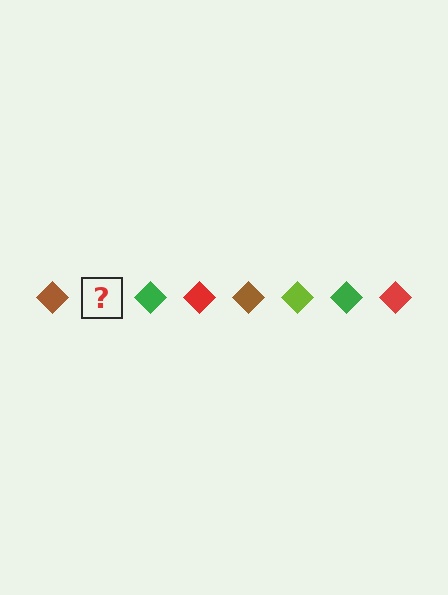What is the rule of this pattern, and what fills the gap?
The rule is that the pattern cycles through brown, lime, green, red diamonds. The gap should be filled with a lime diamond.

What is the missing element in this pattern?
The missing element is a lime diamond.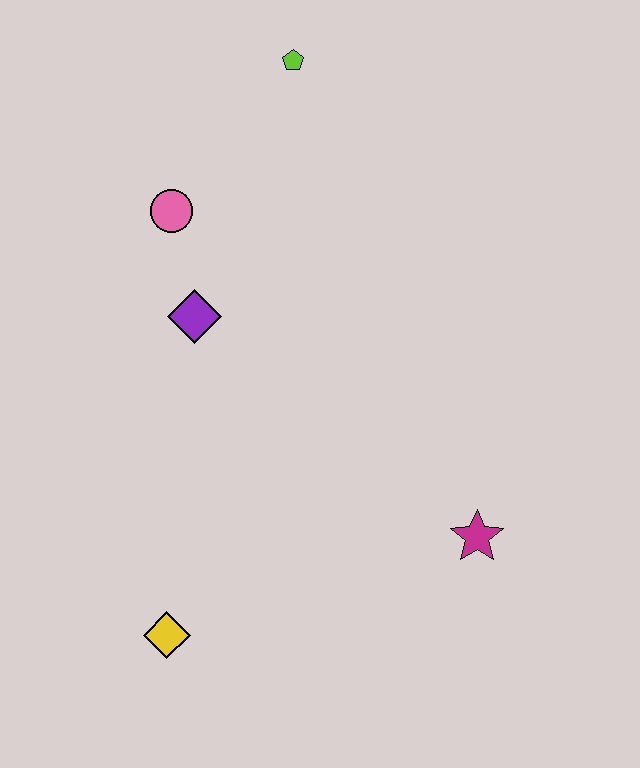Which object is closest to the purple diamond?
The pink circle is closest to the purple diamond.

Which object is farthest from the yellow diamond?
The lime pentagon is farthest from the yellow diamond.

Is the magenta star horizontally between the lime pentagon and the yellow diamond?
No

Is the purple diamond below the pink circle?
Yes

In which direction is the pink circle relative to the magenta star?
The pink circle is above the magenta star.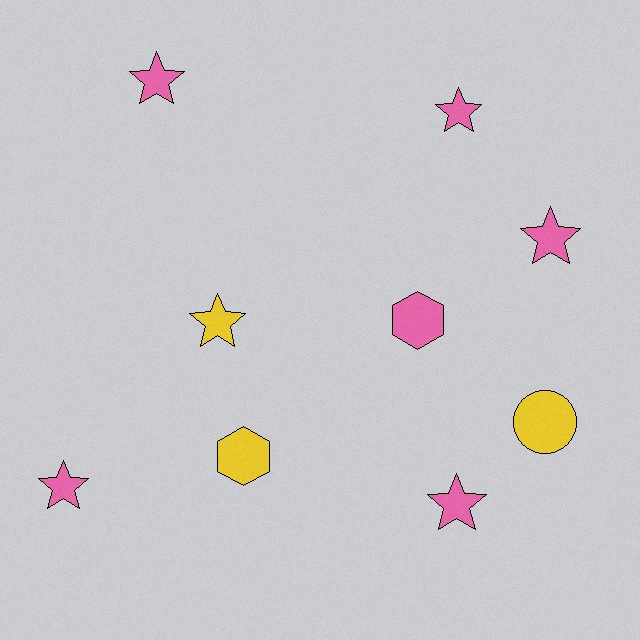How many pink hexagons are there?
There is 1 pink hexagon.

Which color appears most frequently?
Pink, with 6 objects.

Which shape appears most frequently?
Star, with 6 objects.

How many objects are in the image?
There are 9 objects.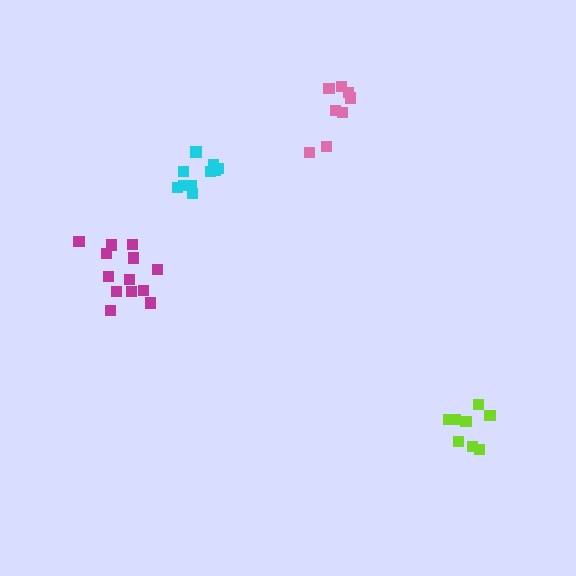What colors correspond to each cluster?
The clusters are colored: pink, cyan, lime, magenta.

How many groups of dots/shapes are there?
There are 4 groups.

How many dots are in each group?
Group 1: 8 dots, Group 2: 10 dots, Group 3: 8 dots, Group 4: 13 dots (39 total).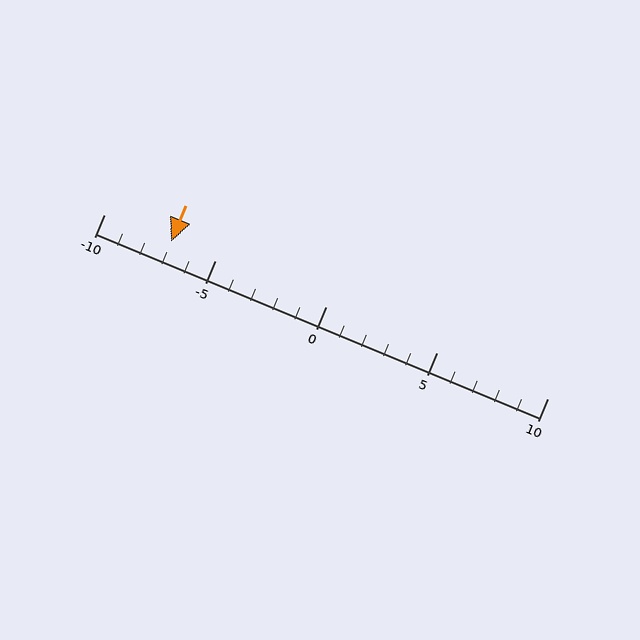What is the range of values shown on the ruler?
The ruler shows values from -10 to 10.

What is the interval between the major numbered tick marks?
The major tick marks are spaced 5 units apart.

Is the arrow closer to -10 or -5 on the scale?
The arrow is closer to -5.